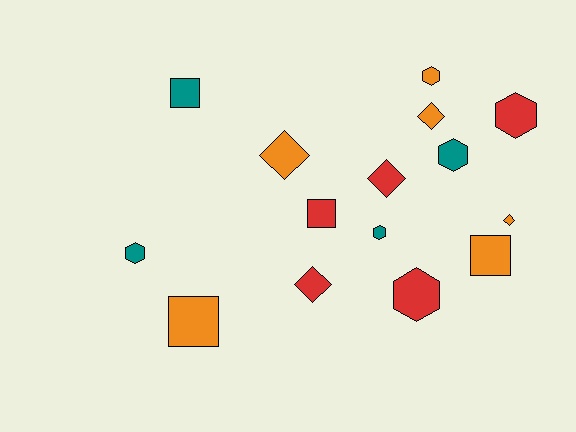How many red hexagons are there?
There are 2 red hexagons.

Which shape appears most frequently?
Hexagon, with 6 objects.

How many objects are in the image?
There are 15 objects.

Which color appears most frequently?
Orange, with 6 objects.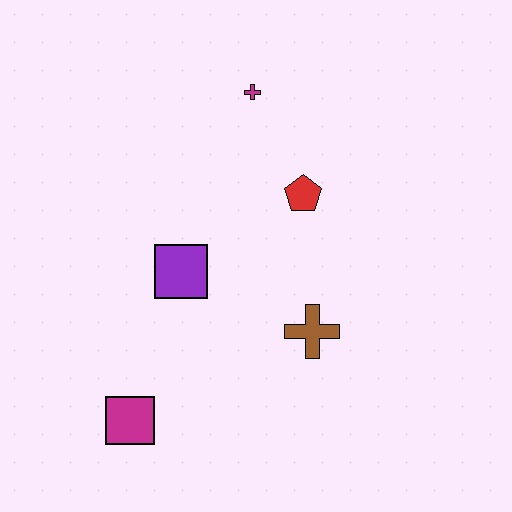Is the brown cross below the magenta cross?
Yes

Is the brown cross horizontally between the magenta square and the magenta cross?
No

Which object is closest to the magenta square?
The purple square is closest to the magenta square.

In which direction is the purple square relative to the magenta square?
The purple square is above the magenta square.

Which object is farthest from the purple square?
The magenta cross is farthest from the purple square.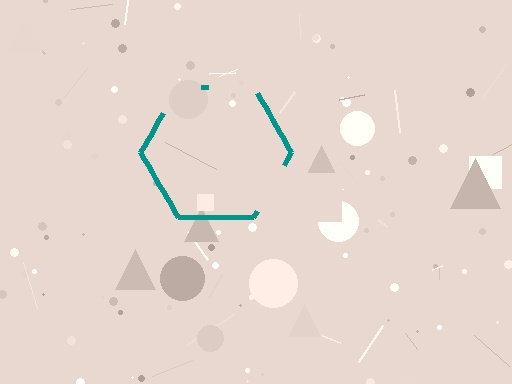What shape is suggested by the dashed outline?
The dashed outline suggests a hexagon.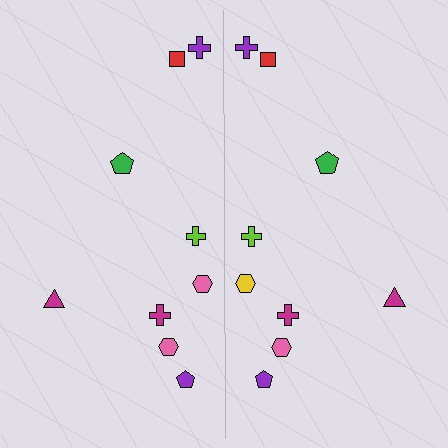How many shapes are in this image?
There are 18 shapes in this image.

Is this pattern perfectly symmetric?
No, the pattern is not perfectly symmetric. The yellow hexagon on the right side breaks the symmetry — its mirror counterpart is pink.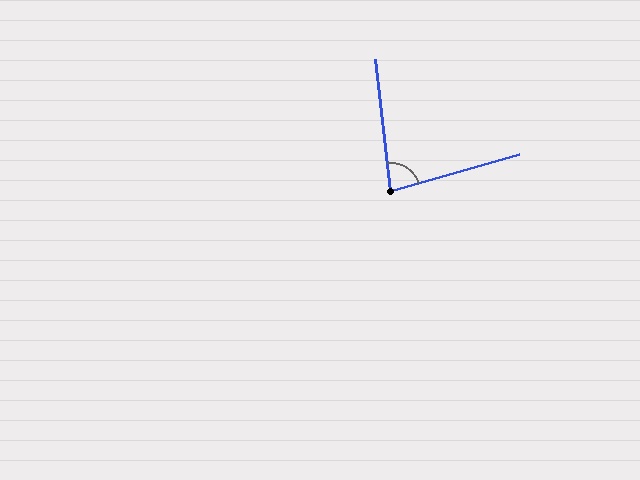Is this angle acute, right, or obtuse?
It is acute.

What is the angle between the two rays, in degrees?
Approximately 81 degrees.